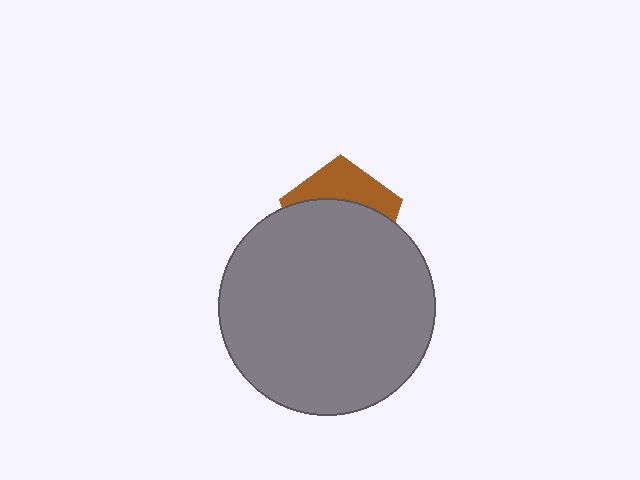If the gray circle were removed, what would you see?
You would see the complete brown pentagon.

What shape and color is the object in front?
The object in front is a gray circle.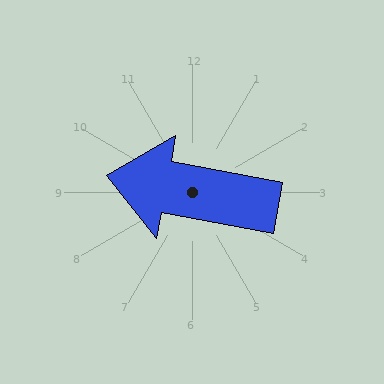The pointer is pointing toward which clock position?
Roughly 9 o'clock.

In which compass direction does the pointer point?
West.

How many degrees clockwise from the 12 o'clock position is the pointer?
Approximately 281 degrees.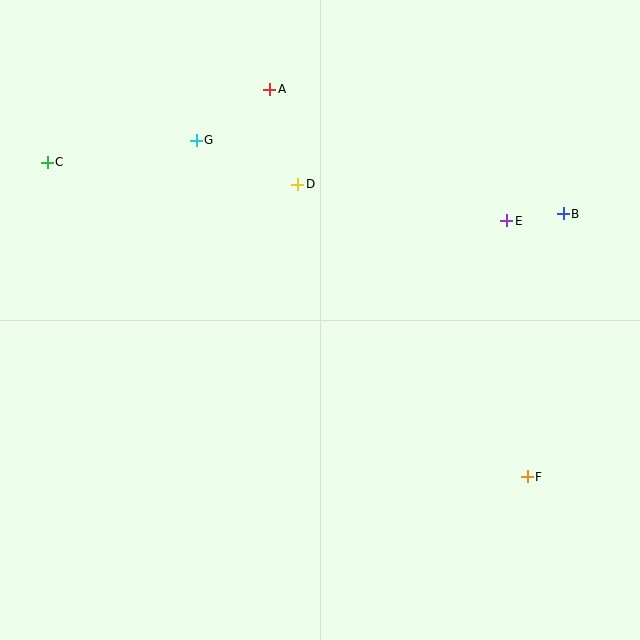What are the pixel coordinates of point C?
Point C is at (47, 162).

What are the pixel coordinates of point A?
Point A is at (270, 89).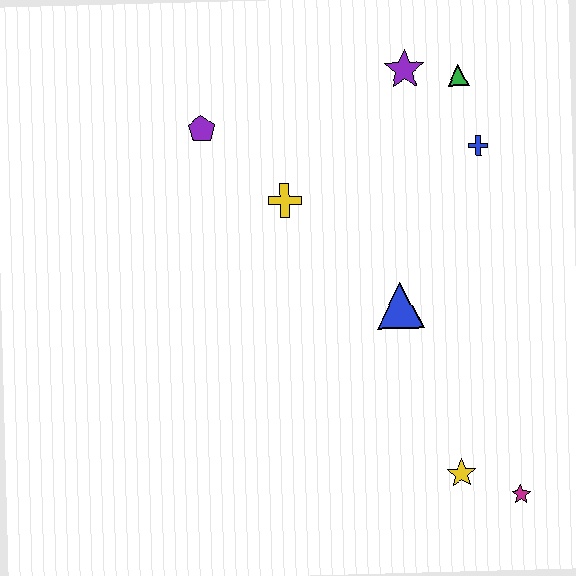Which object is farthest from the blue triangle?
The purple pentagon is farthest from the blue triangle.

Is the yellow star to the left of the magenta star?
Yes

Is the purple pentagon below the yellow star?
No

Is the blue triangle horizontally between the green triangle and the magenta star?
No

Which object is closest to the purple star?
The green triangle is closest to the purple star.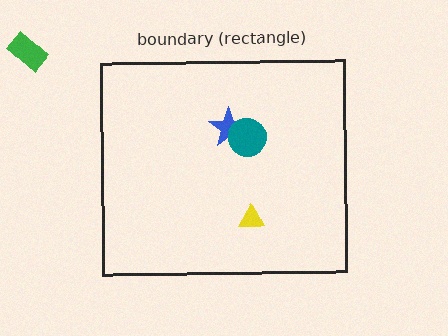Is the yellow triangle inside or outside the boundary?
Inside.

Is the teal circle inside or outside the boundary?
Inside.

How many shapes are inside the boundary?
3 inside, 1 outside.